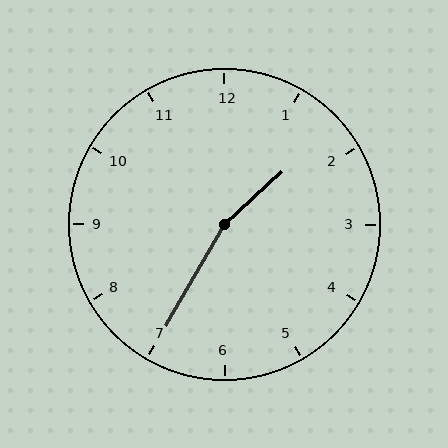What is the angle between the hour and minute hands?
Approximately 162 degrees.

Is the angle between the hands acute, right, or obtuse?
It is obtuse.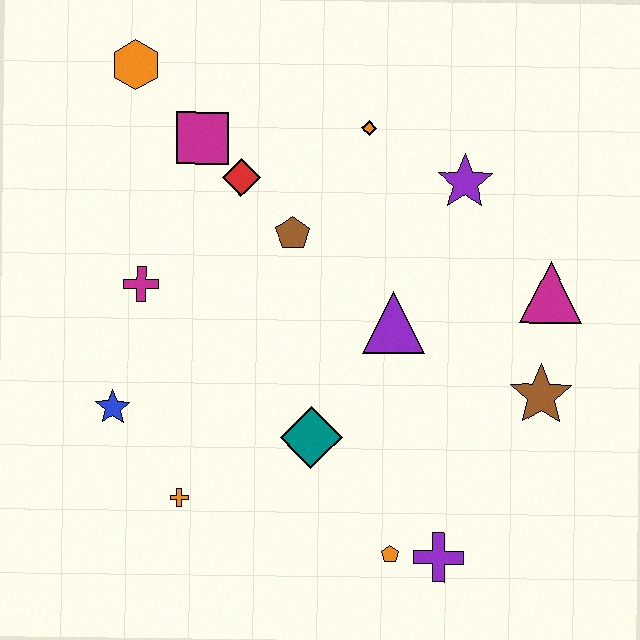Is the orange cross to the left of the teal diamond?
Yes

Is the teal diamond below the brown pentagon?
Yes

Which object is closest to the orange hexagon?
The magenta square is closest to the orange hexagon.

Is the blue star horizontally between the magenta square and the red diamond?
No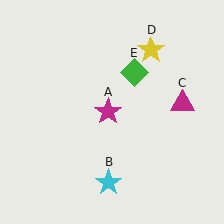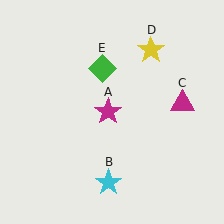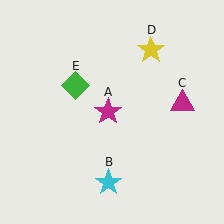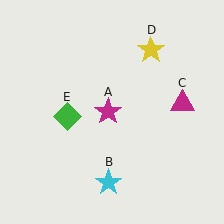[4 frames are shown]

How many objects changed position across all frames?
1 object changed position: green diamond (object E).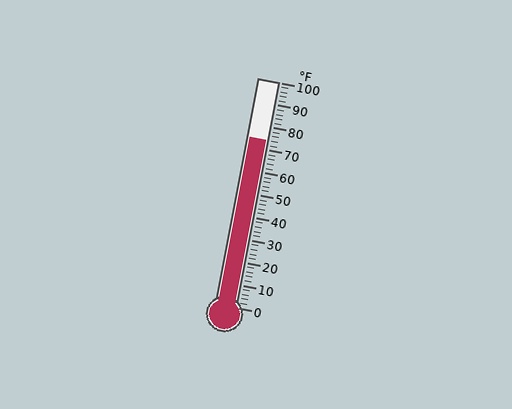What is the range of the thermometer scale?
The thermometer scale ranges from 0°F to 100°F.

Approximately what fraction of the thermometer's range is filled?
The thermometer is filled to approximately 75% of its range.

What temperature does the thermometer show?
The thermometer shows approximately 74°F.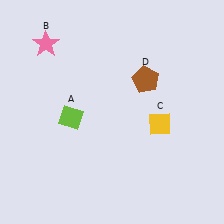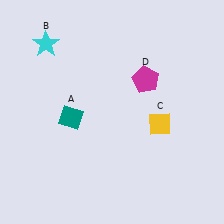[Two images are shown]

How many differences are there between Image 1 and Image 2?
There are 3 differences between the two images.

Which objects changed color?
A changed from lime to teal. B changed from pink to cyan. D changed from brown to magenta.